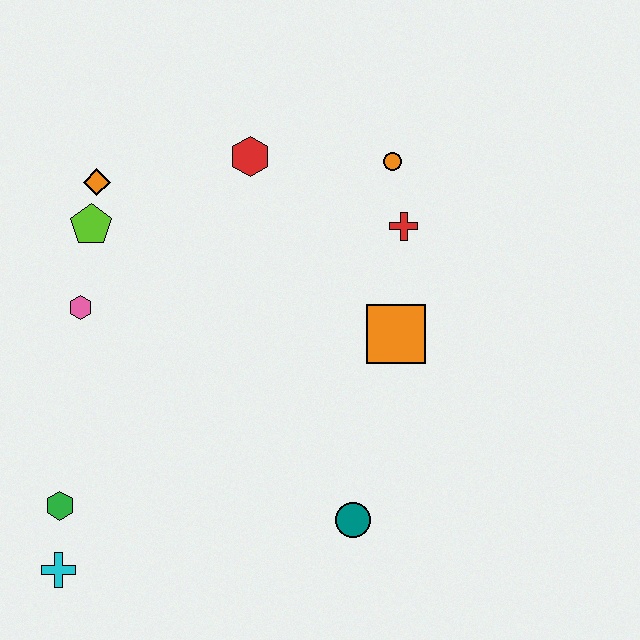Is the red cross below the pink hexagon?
No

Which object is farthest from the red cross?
The cyan cross is farthest from the red cross.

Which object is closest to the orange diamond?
The lime pentagon is closest to the orange diamond.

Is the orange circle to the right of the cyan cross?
Yes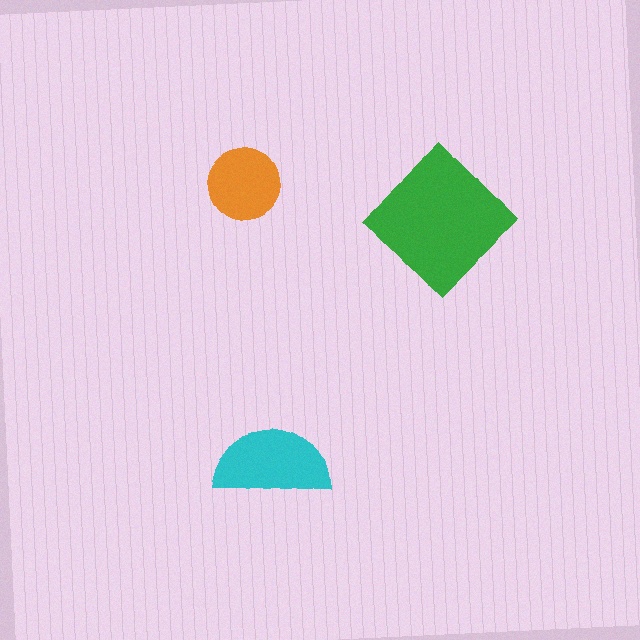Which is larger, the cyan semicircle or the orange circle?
The cyan semicircle.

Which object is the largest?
The green diamond.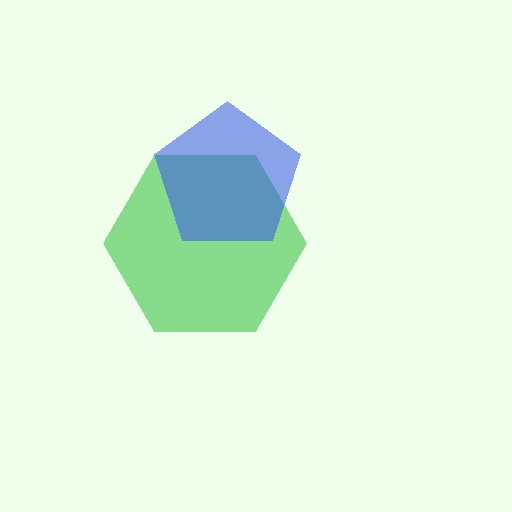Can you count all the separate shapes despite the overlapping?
Yes, there are 2 separate shapes.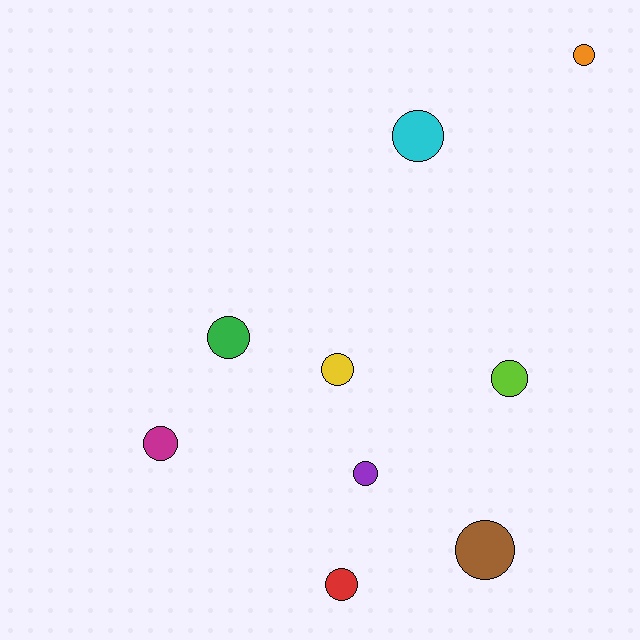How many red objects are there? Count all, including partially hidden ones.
There is 1 red object.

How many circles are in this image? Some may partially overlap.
There are 9 circles.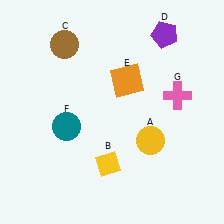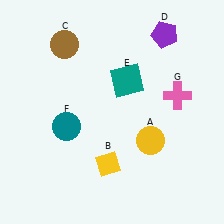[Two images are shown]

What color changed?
The square (E) changed from orange in Image 1 to teal in Image 2.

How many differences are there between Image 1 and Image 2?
There is 1 difference between the two images.